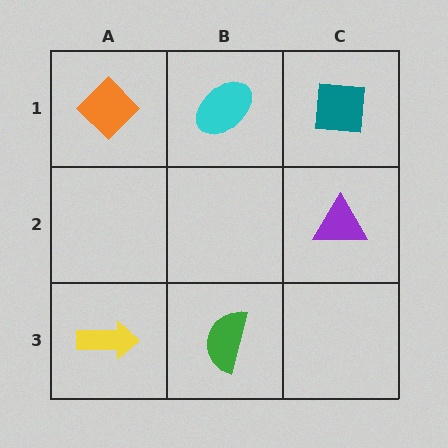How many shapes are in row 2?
1 shape.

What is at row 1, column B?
A cyan ellipse.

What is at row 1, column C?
A teal square.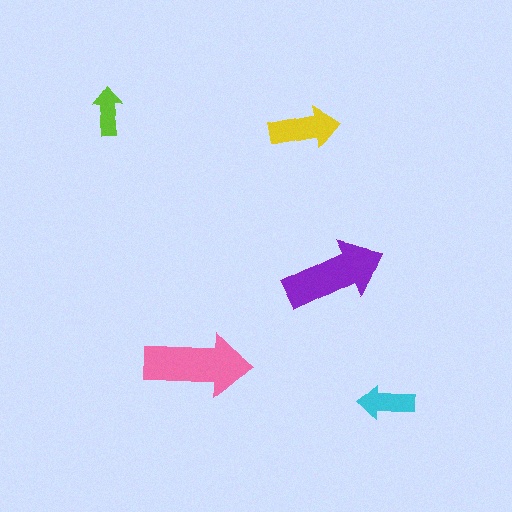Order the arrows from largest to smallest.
the pink one, the purple one, the yellow one, the cyan one, the lime one.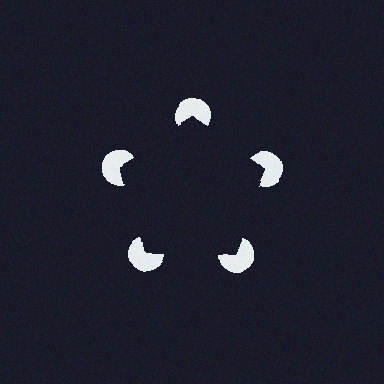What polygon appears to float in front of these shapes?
An illusory pentagon — its edges are inferred from the aligned wedge cuts in the pac-man discs, not physically drawn.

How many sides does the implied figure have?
5 sides.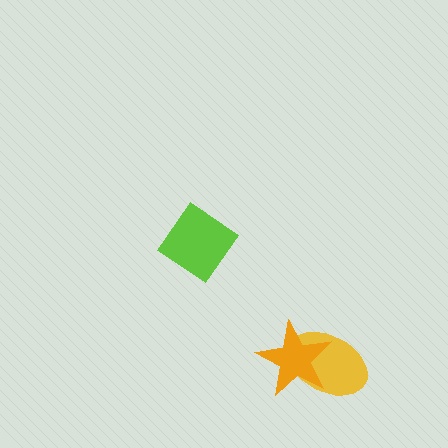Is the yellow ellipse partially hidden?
Yes, it is partially covered by another shape.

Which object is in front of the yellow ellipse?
The orange star is in front of the yellow ellipse.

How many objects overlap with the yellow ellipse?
1 object overlaps with the yellow ellipse.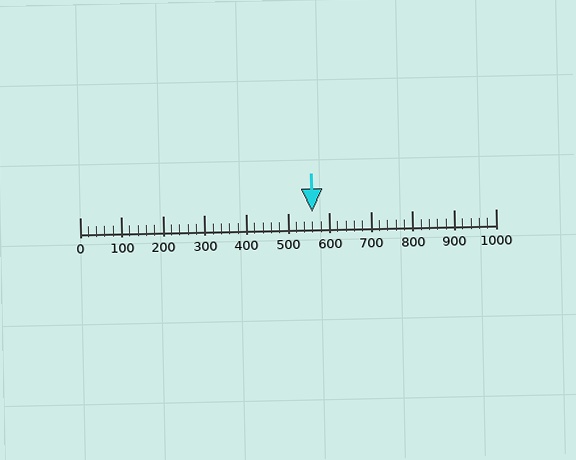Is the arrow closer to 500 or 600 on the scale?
The arrow is closer to 600.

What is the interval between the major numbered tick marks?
The major tick marks are spaced 100 units apart.